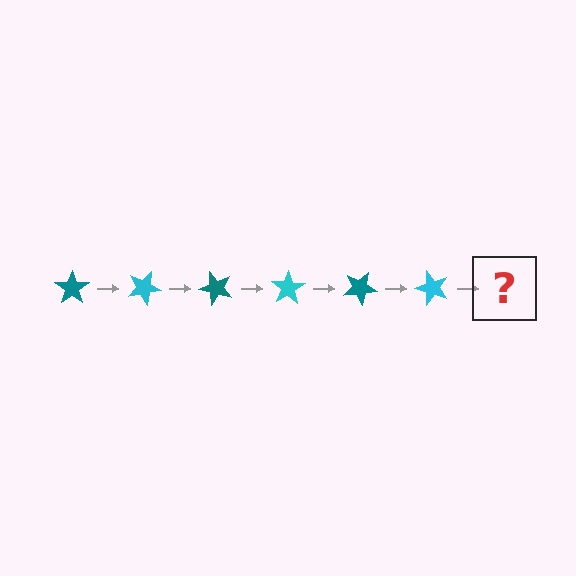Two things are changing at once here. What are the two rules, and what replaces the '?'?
The two rules are that it rotates 25 degrees each step and the color cycles through teal and cyan. The '?' should be a teal star, rotated 150 degrees from the start.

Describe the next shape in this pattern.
It should be a teal star, rotated 150 degrees from the start.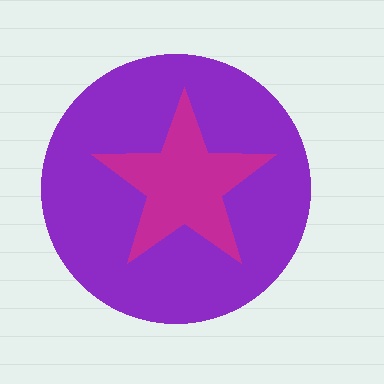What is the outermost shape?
The purple circle.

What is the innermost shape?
The magenta star.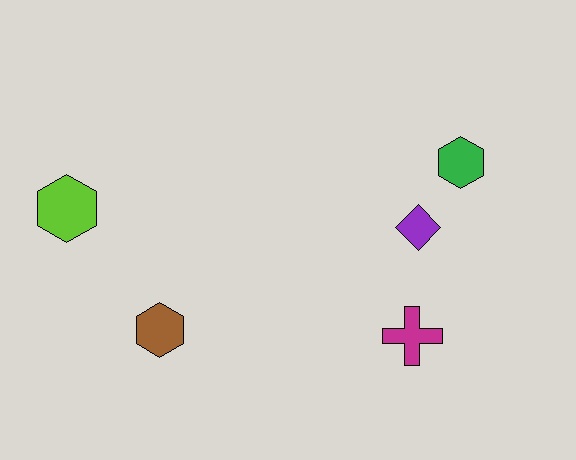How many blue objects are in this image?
There are no blue objects.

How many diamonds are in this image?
There is 1 diamond.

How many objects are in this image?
There are 5 objects.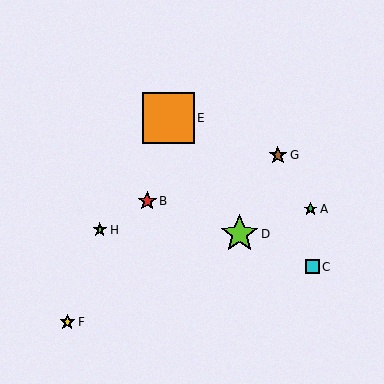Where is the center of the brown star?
The center of the brown star is at (278, 156).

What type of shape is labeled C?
Shape C is a cyan square.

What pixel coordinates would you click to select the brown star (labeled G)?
Click at (278, 156) to select the brown star G.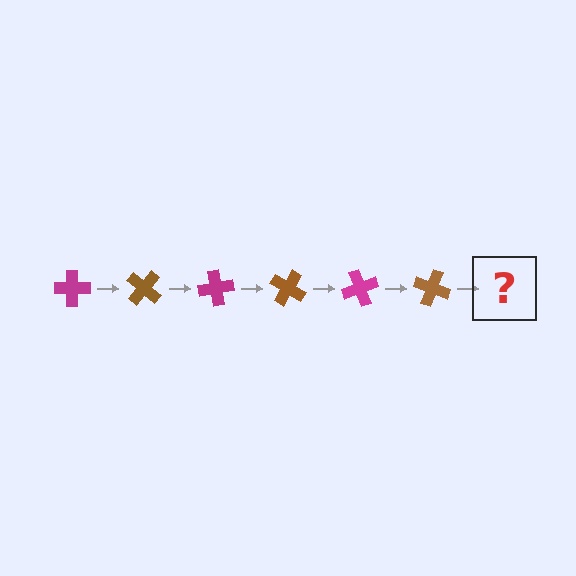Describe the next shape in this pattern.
It should be a magenta cross, rotated 240 degrees from the start.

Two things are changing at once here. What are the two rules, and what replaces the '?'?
The two rules are that it rotates 40 degrees each step and the color cycles through magenta and brown. The '?' should be a magenta cross, rotated 240 degrees from the start.